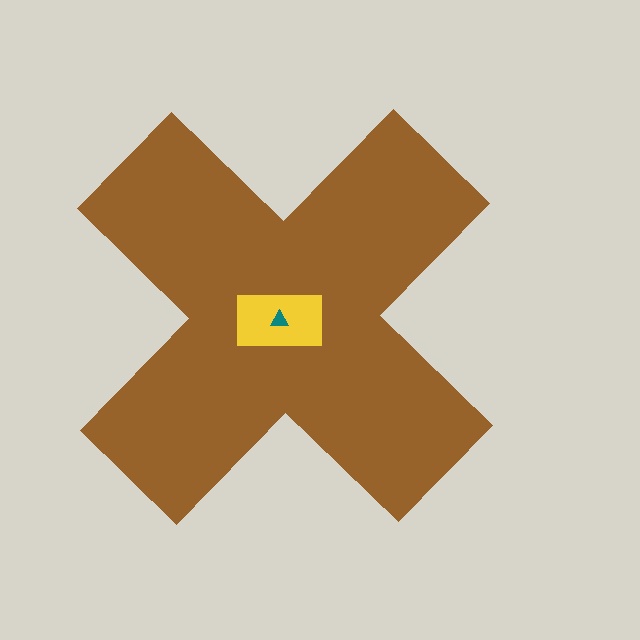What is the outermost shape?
The brown cross.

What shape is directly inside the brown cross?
The yellow rectangle.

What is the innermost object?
The teal triangle.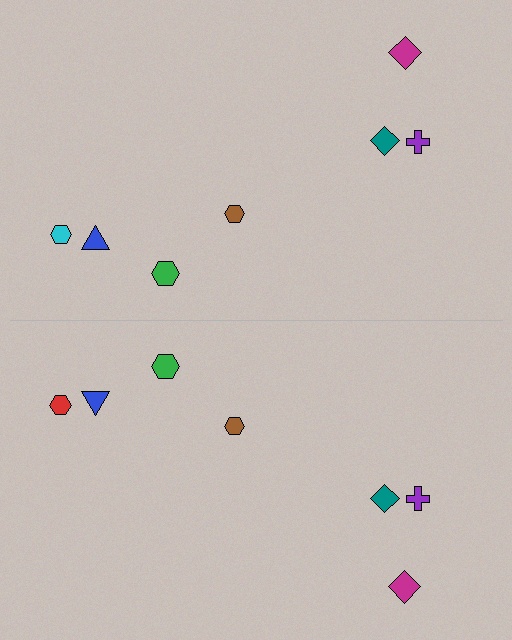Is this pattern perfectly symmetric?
No, the pattern is not perfectly symmetric. The red hexagon on the bottom side breaks the symmetry — its mirror counterpart is cyan.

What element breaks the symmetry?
The red hexagon on the bottom side breaks the symmetry — its mirror counterpart is cyan.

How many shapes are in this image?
There are 14 shapes in this image.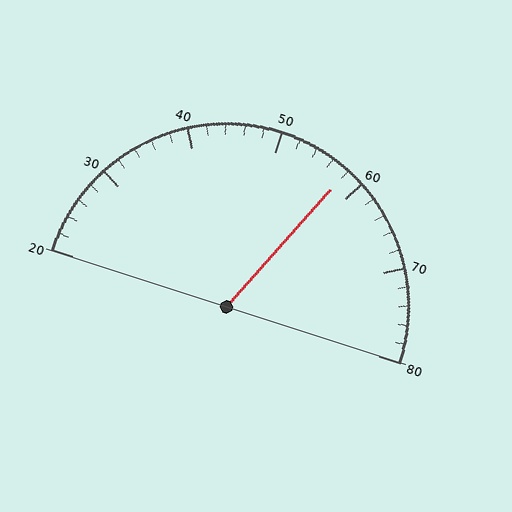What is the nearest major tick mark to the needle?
The nearest major tick mark is 60.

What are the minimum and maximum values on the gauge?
The gauge ranges from 20 to 80.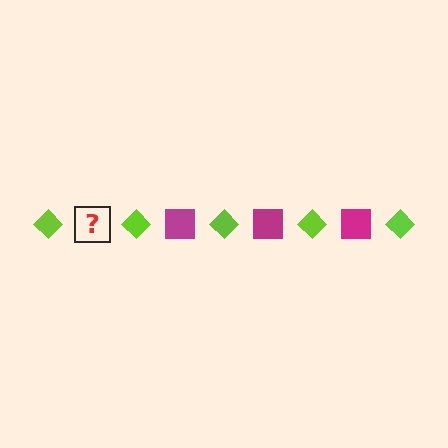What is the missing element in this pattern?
The missing element is a magenta square.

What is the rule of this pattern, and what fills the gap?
The rule is that the pattern alternates between lime diamond and magenta square. The gap should be filled with a magenta square.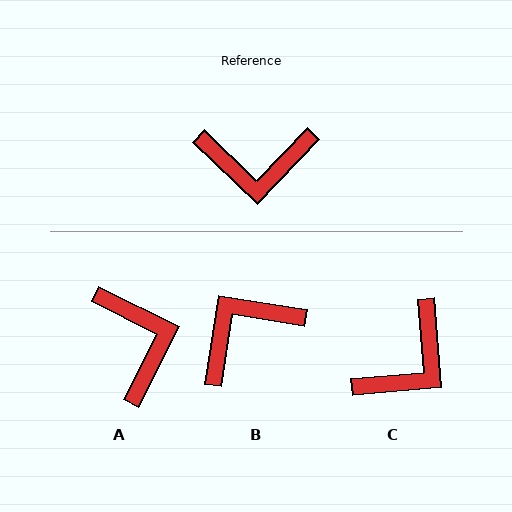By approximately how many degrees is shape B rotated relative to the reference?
Approximately 145 degrees clockwise.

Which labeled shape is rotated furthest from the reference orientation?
B, about 145 degrees away.